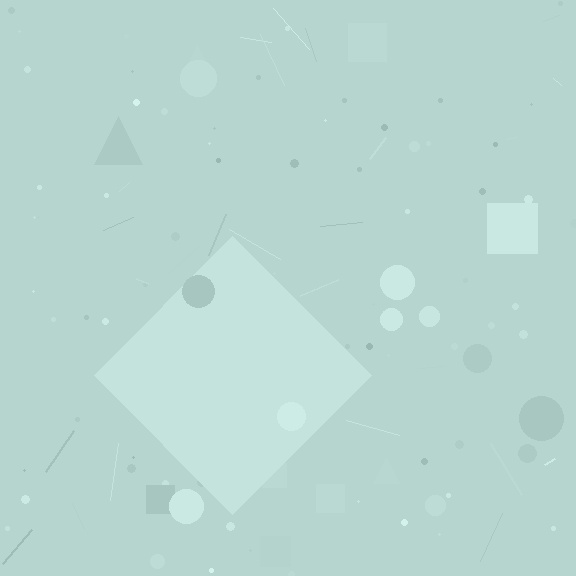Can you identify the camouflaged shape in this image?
The camouflaged shape is a diamond.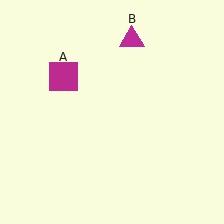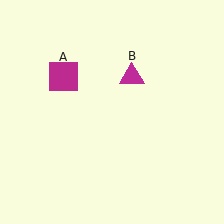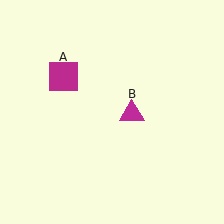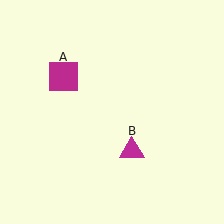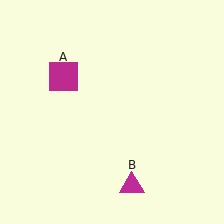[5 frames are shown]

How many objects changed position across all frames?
1 object changed position: magenta triangle (object B).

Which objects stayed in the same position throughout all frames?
Magenta square (object A) remained stationary.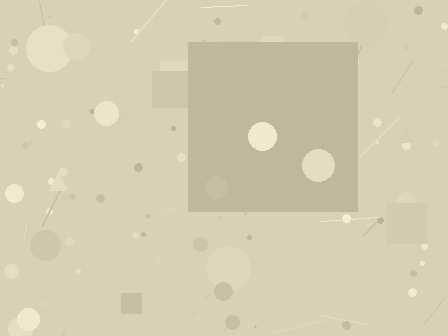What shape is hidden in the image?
A square is hidden in the image.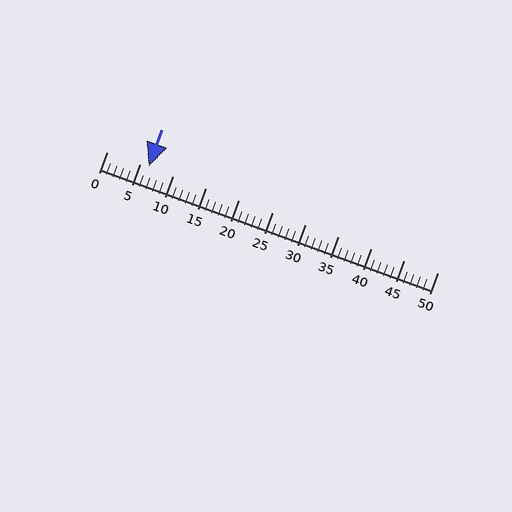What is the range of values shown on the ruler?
The ruler shows values from 0 to 50.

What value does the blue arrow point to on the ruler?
The blue arrow points to approximately 6.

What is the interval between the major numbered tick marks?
The major tick marks are spaced 5 units apart.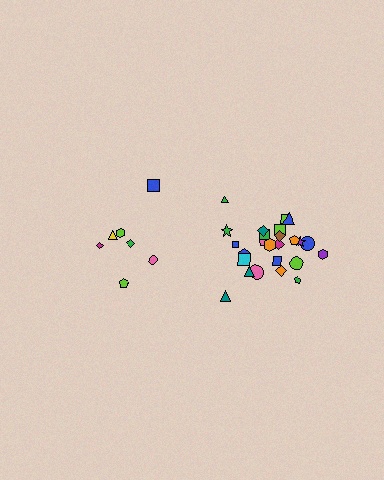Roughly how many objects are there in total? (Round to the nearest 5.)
Roughly 30 objects in total.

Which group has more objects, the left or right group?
The right group.